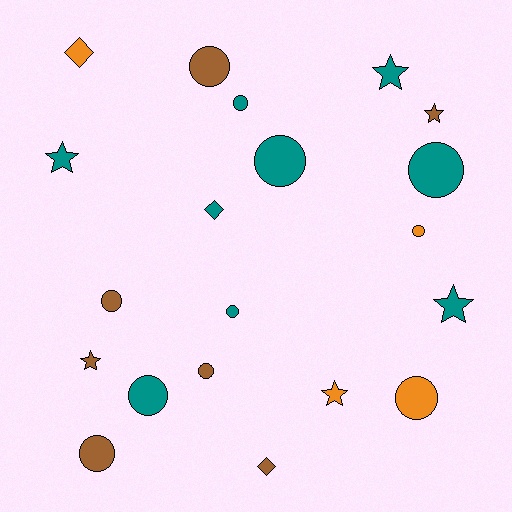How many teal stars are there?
There are 3 teal stars.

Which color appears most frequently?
Teal, with 9 objects.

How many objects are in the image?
There are 20 objects.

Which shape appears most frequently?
Circle, with 11 objects.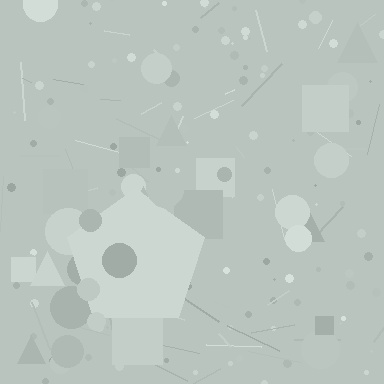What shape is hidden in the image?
A pentagon is hidden in the image.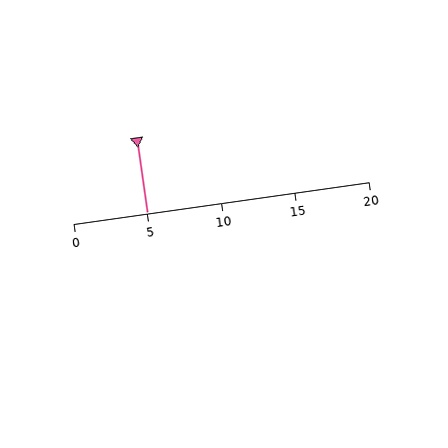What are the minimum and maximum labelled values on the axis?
The axis runs from 0 to 20.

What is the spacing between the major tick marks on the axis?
The major ticks are spaced 5 apart.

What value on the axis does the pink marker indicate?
The marker indicates approximately 5.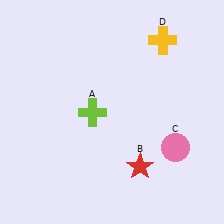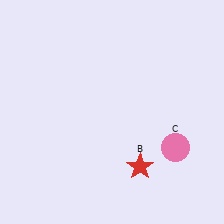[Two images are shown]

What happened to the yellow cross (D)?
The yellow cross (D) was removed in Image 2. It was in the top-right area of Image 1.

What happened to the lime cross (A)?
The lime cross (A) was removed in Image 2. It was in the bottom-left area of Image 1.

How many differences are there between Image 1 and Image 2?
There are 2 differences between the two images.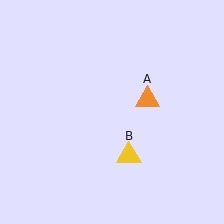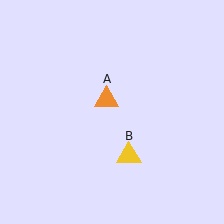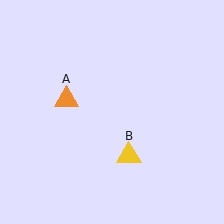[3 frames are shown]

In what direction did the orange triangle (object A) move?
The orange triangle (object A) moved left.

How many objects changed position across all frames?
1 object changed position: orange triangle (object A).